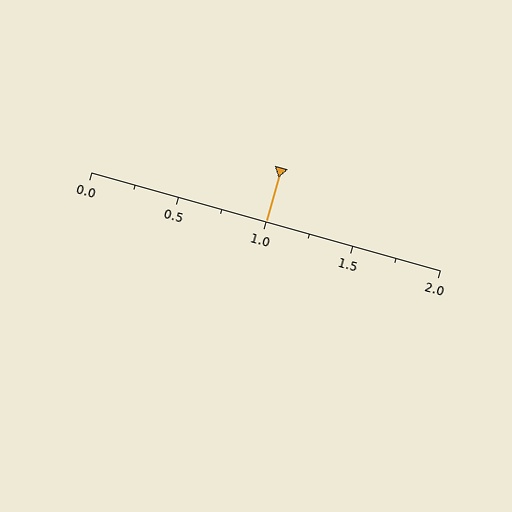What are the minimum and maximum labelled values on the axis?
The axis runs from 0.0 to 2.0.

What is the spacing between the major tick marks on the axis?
The major ticks are spaced 0.5 apart.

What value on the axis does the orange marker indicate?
The marker indicates approximately 1.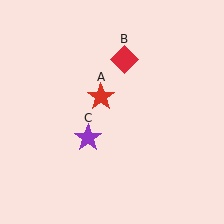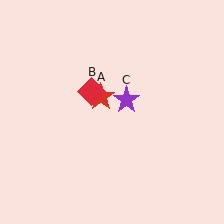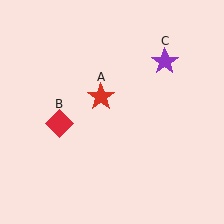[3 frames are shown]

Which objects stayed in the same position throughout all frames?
Red star (object A) remained stationary.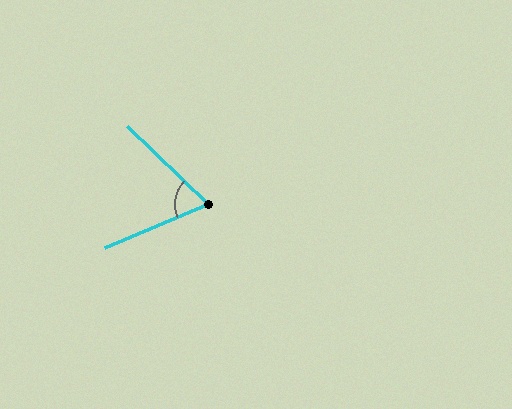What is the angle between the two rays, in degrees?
Approximately 67 degrees.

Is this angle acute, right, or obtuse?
It is acute.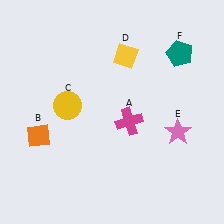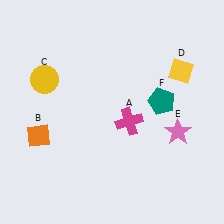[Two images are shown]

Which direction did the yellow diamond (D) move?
The yellow diamond (D) moved right.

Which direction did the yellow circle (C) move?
The yellow circle (C) moved up.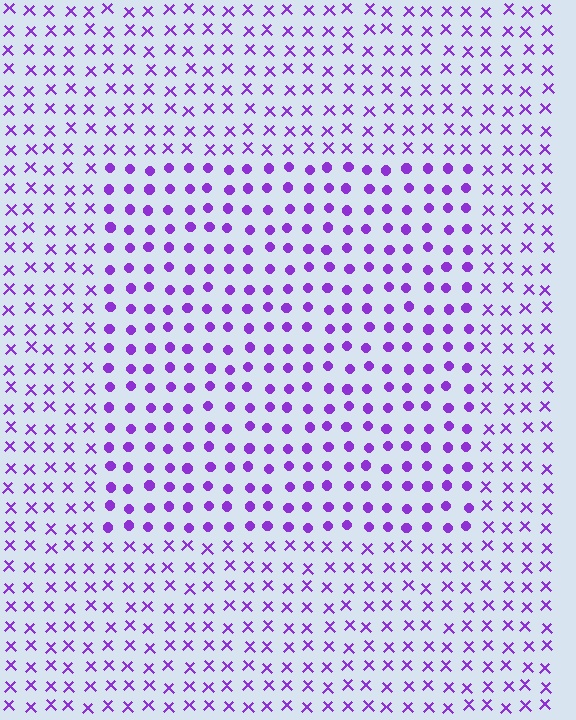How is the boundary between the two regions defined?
The boundary is defined by a change in element shape: circles inside vs. X marks outside. All elements share the same color and spacing.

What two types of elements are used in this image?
The image uses circles inside the rectangle region and X marks outside it.